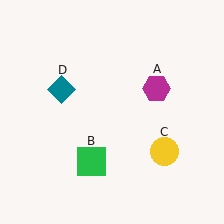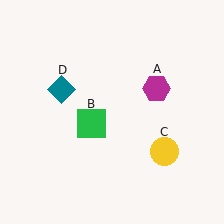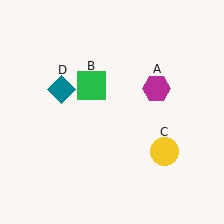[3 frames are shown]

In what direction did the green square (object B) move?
The green square (object B) moved up.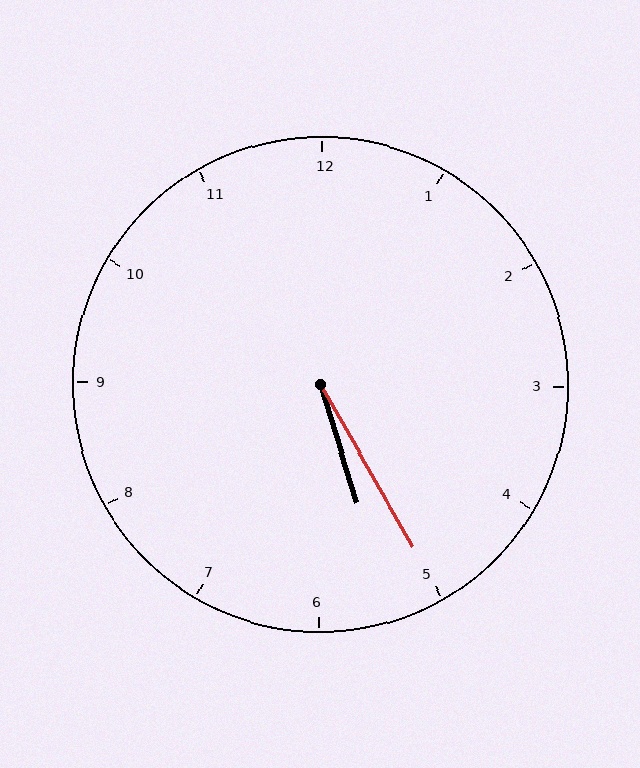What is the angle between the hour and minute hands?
Approximately 12 degrees.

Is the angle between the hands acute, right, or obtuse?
It is acute.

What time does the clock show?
5:25.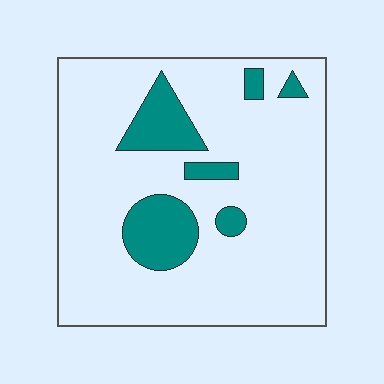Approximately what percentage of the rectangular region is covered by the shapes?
Approximately 15%.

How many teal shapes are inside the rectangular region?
6.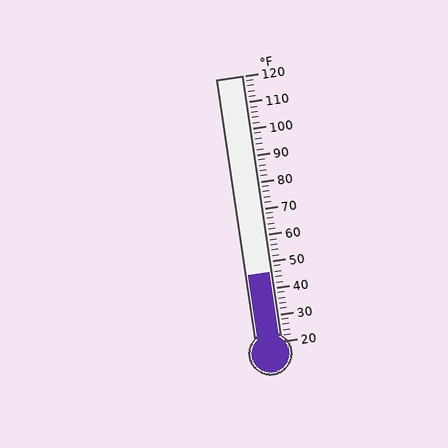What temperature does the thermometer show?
The thermometer shows approximately 46°F.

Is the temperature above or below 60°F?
The temperature is below 60°F.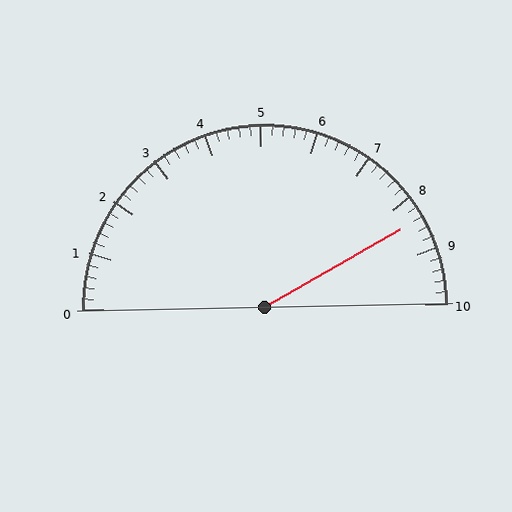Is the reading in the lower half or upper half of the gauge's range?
The reading is in the upper half of the range (0 to 10).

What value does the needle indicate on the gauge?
The needle indicates approximately 8.4.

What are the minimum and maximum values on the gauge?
The gauge ranges from 0 to 10.